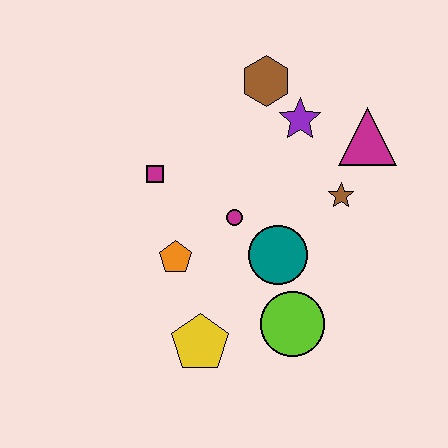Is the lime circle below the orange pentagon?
Yes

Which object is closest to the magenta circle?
The teal circle is closest to the magenta circle.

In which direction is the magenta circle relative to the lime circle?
The magenta circle is above the lime circle.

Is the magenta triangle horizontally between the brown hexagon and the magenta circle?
No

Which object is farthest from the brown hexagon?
The yellow pentagon is farthest from the brown hexagon.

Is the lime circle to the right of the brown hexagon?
Yes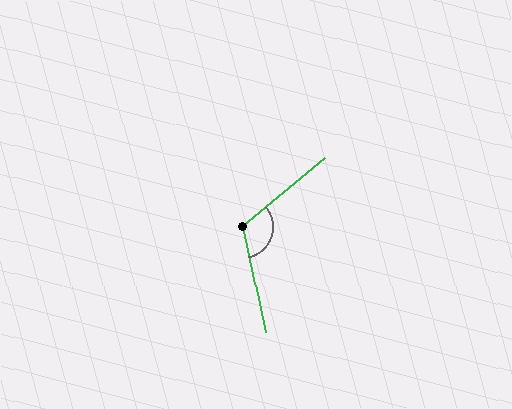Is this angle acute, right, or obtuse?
It is obtuse.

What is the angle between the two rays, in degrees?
Approximately 118 degrees.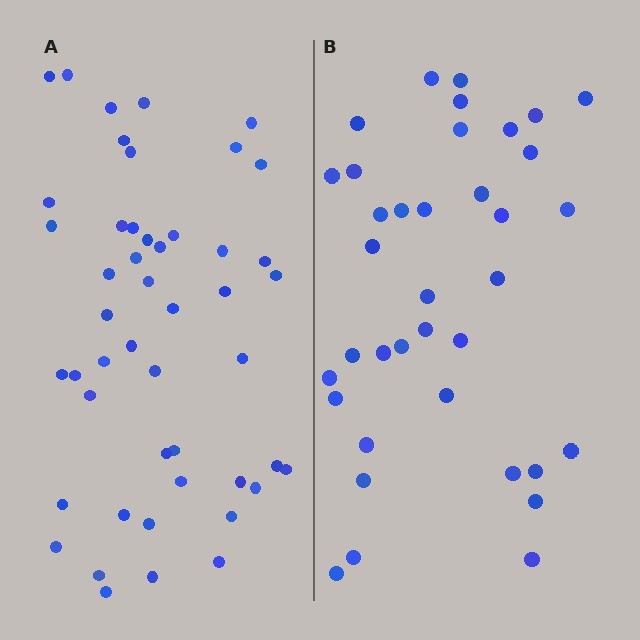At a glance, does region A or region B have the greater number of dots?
Region A (the left region) has more dots.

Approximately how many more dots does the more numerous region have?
Region A has roughly 12 or so more dots than region B.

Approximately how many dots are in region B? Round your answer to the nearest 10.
About 40 dots. (The exact count is 37, which rounds to 40.)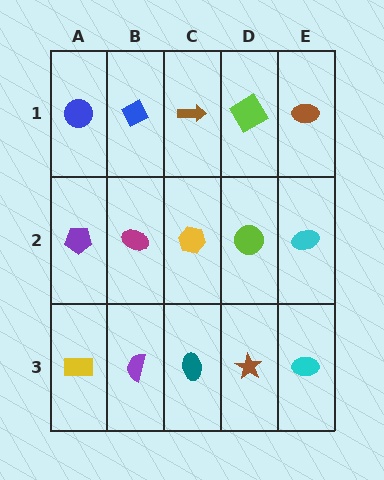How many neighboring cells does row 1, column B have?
3.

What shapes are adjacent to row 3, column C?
A yellow hexagon (row 2, column C), a purple semicircle (row 3, column B), a brown star (row 3, column D).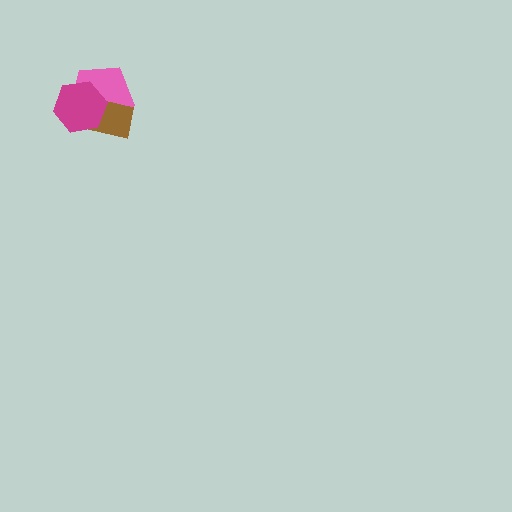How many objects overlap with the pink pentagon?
2 objects overlap with the pink pentagon.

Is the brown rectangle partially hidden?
Yes, it is partially covered by another shape.